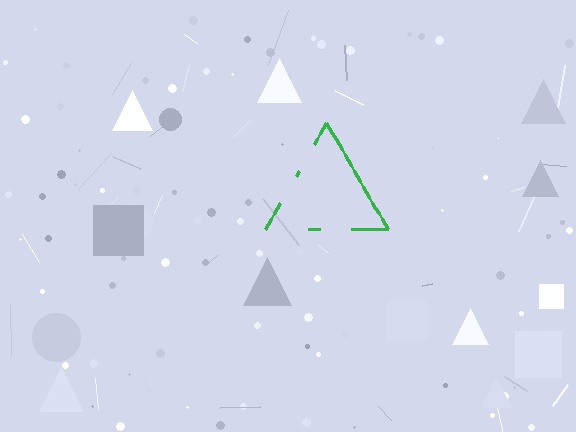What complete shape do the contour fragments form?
The contour fragments form a triangle.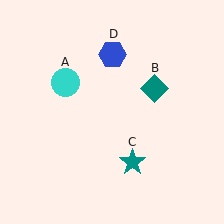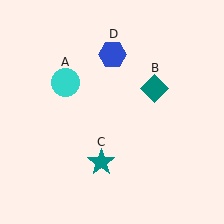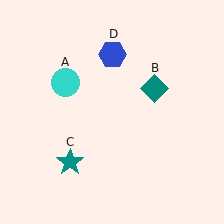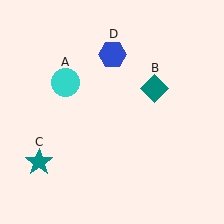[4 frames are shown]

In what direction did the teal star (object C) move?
The teal star (object C) moved left.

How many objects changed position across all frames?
1 object changed position: teal star (object C).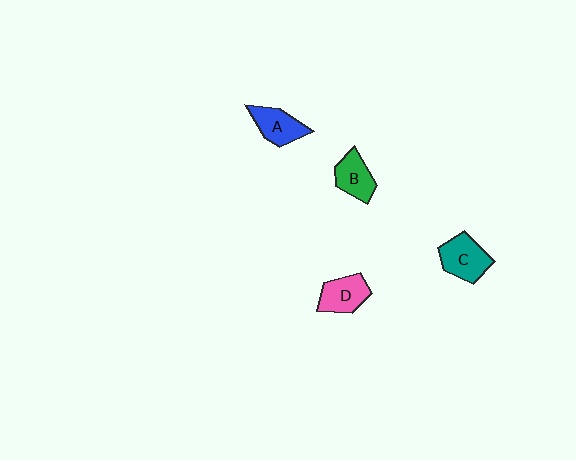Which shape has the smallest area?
Shape B (green).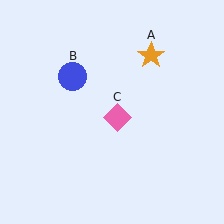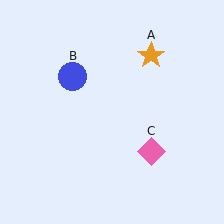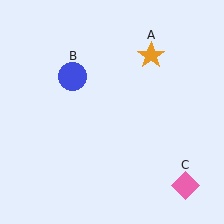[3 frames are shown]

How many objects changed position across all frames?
1 object changed position: pink diamond (object C).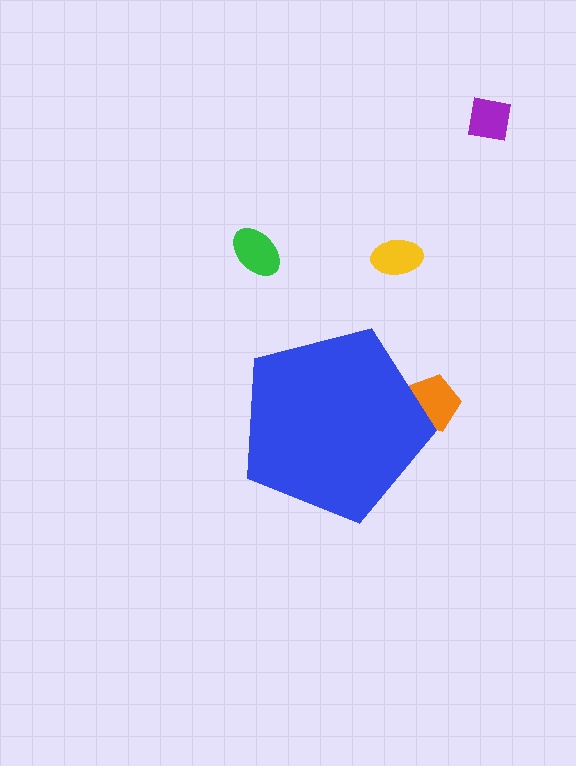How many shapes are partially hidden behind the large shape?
1 shape is partially hidden.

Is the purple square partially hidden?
No, the purple square is fully visible.